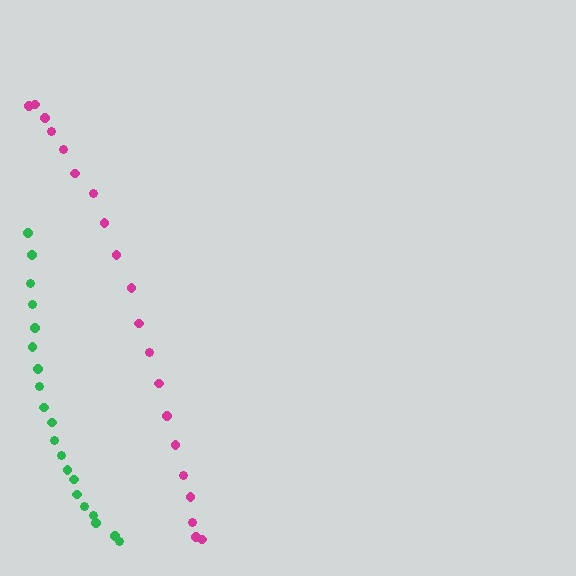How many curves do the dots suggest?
There are 2 distinct paths.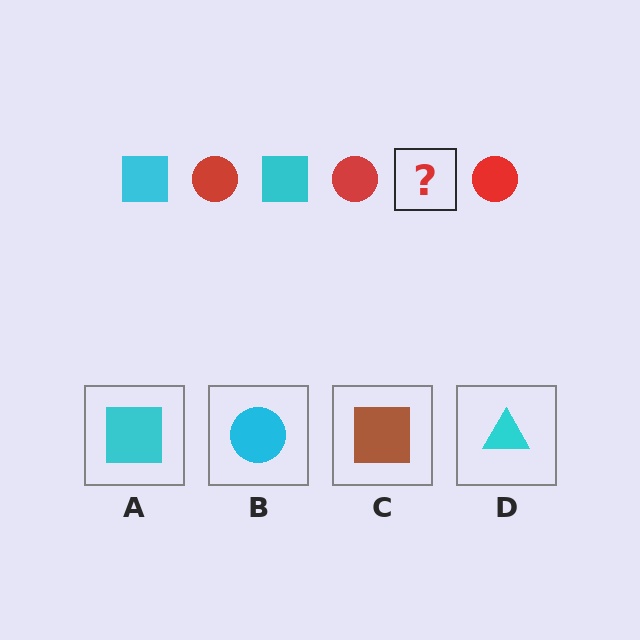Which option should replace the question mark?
Option A.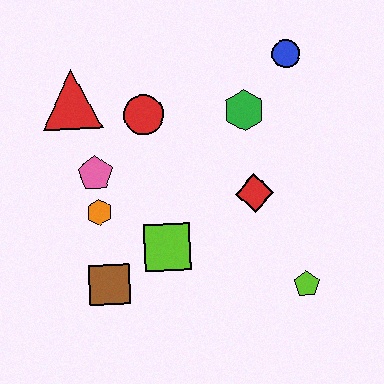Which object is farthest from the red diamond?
The red triangle is farthest from the red diamond.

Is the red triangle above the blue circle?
No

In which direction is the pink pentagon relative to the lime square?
The pink pentagon is above the lime square.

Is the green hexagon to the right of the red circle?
Yes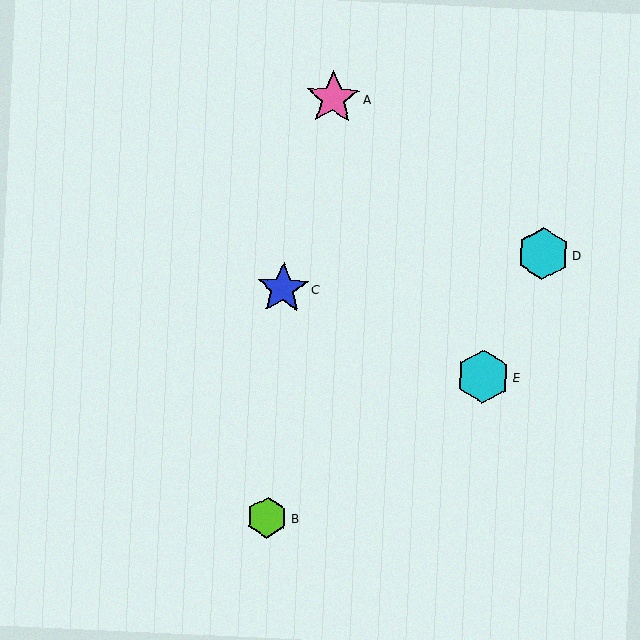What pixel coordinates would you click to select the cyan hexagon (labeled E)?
Click at (483, 377) to select the cyan hexagon E.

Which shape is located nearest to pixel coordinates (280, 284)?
The blue star (labeled C) at (282, 289) is nearest to that location.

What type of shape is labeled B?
Shape B is a lime hexagon.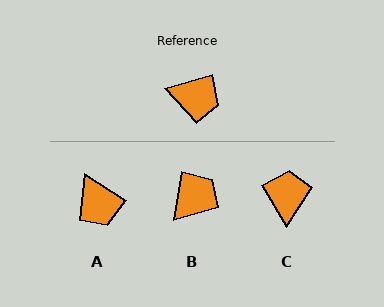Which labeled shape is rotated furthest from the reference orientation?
C, about 106 degrees away.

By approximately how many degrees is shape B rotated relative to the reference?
Approximately 64 degrees counter-clockwise.